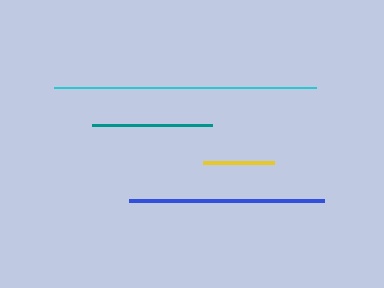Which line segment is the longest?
The cyan line is the longest at approximately 262 pixels.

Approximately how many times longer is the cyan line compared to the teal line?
The cyan line is approximately 2.2 times the length of the teal line.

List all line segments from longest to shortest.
From longest to shortest: cyan, blue, teal, yellow.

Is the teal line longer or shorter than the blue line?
The blue line is longer than the teal line.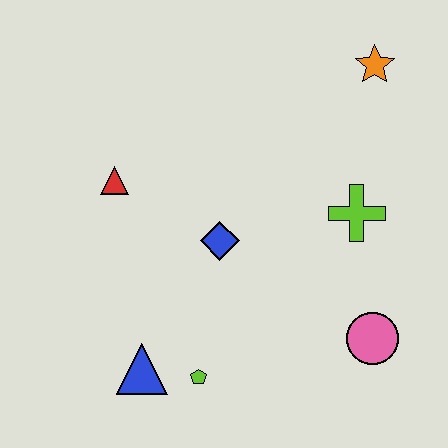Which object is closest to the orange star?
The lime cross is closest to the orange star.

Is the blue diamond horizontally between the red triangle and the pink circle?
Yes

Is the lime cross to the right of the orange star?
No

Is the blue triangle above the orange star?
No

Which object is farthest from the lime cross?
The blue triangle is farthest from the lime cross.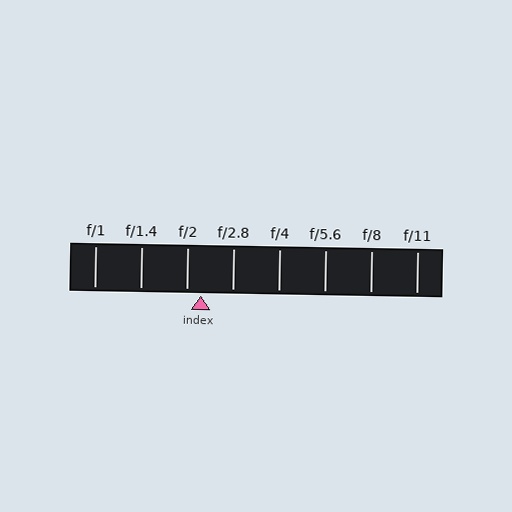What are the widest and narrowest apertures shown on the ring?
The widest aperture shown is f/1 and the narrowest is f/11.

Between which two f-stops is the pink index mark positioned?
The index mark is between f/2 and f/2.8.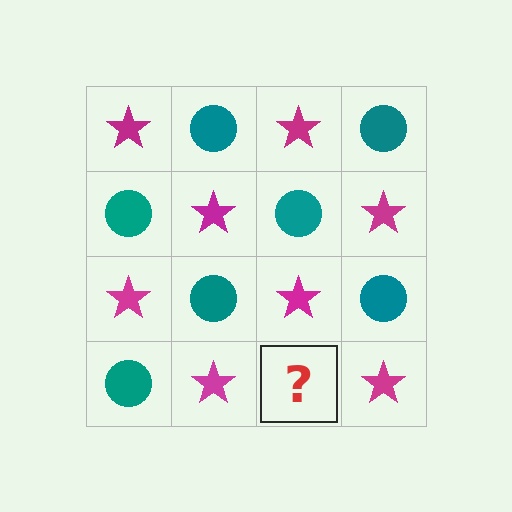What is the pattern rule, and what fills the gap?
The rule is that it alternates magenta star and teal circle in a checkerboard pattern. The gap should be filled with a teal circle.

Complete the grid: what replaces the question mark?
The question mark should be replaced with a teal circle.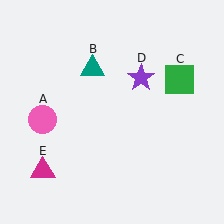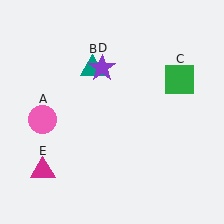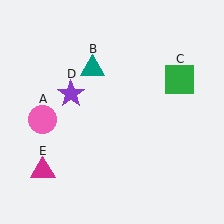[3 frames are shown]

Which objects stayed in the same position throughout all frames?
Pink circle (object A) and teal triangle (object B) and green square (object C) and magenta triangle (object E) remained stationary.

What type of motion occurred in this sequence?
The purple star (object D) rotated counterclockwise around the center of the scene.